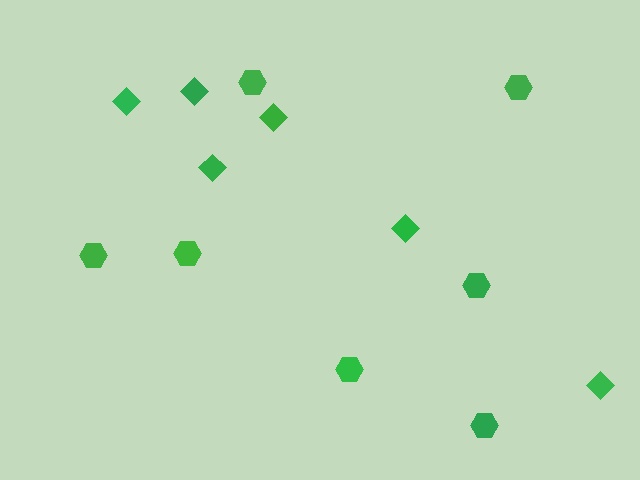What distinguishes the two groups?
There are 2 groups: one group of diamonds (6) and one group of hexagons (7).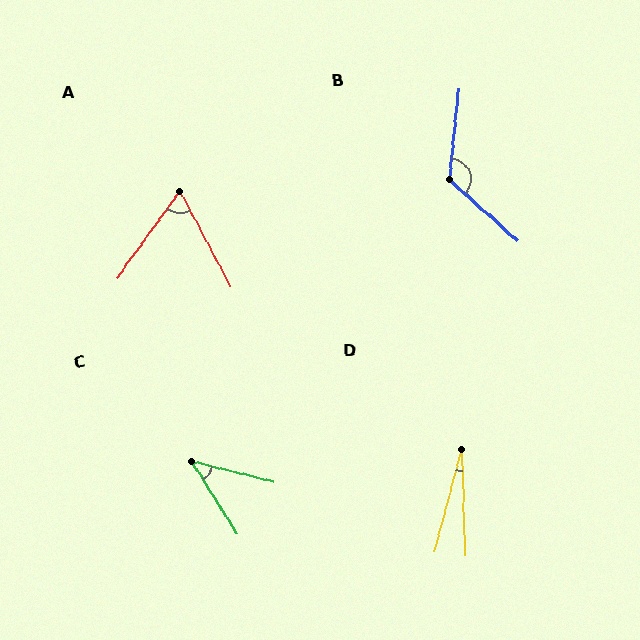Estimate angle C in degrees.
Approximately 44 degrees.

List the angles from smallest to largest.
D (17°), C (44°), A (64°), B (127°).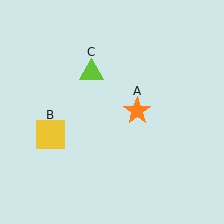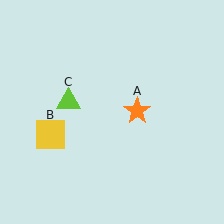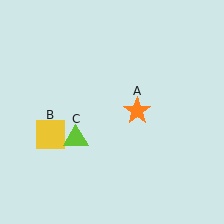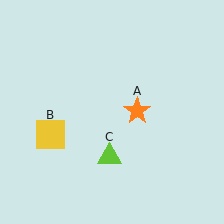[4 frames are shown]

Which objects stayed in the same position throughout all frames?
Orange star (object A) and yellow square (object B) remained stationary.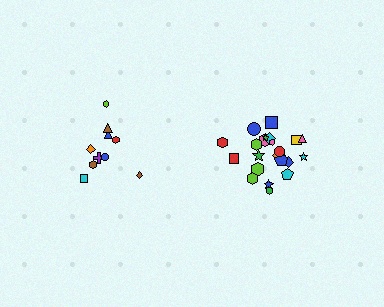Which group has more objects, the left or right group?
The right group.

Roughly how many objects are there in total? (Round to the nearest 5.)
Roughly 30 objects in total.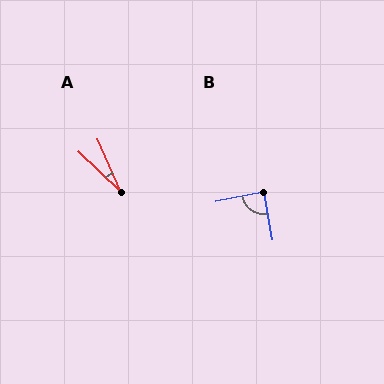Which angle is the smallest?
A, at approximately 23 degrees.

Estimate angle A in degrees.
Approximately 23 degrees.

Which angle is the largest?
B, at approximately 89 degrees.